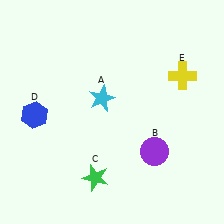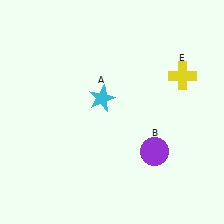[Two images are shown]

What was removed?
The blue hexagon (D), the green star (C) were removed in Image 2.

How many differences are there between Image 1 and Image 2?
There are 2 differences between the two images.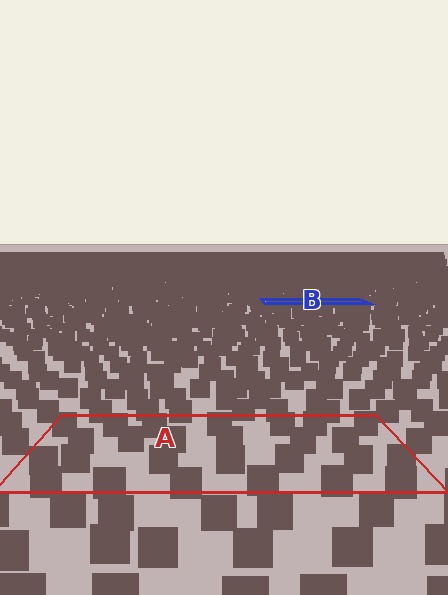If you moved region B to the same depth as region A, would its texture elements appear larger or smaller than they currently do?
They would appear larger. At a closer depth, the same texture elements are projected at a bigger on-screen size.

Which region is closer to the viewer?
Region A is closer. The texture elements there are larger and more spread out.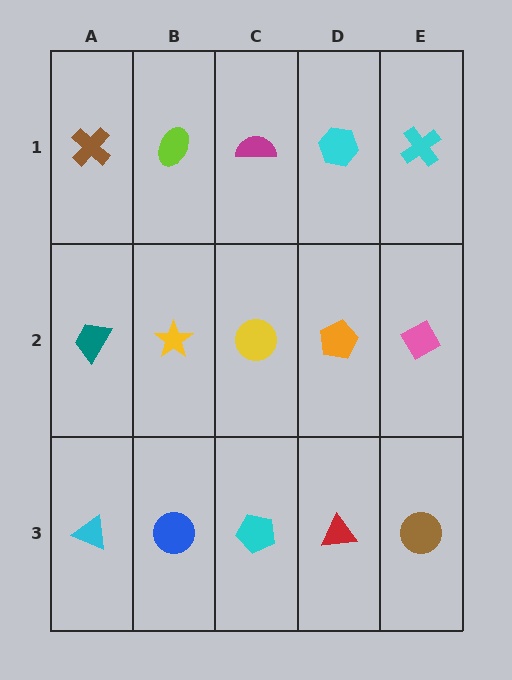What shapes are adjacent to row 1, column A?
A teal trapezoid (row 2, column A), a lime ellipse (row 1, column B).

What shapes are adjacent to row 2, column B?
A lime ellipse (row 1, column B), a blue circle (row 3, column B), a teal trapezoid (row 2, column A), a yellow circle (row 2, column C).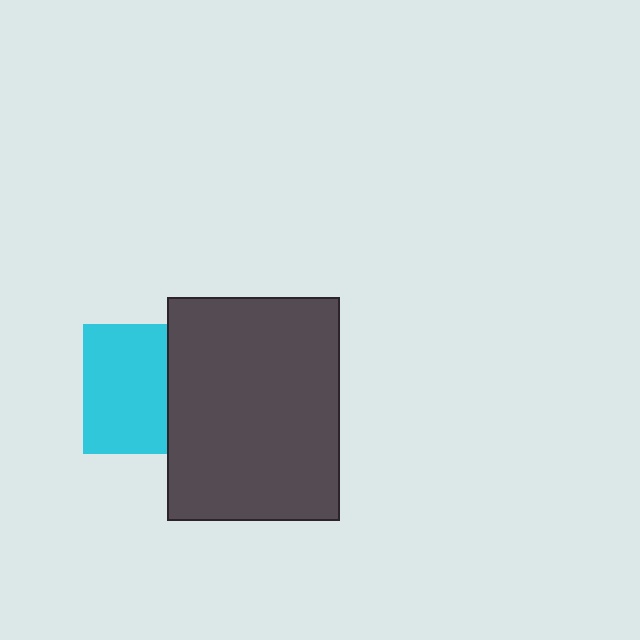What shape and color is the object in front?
The object in front is a dark gray rectangle.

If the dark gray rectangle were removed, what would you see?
You would see the complete cyan square.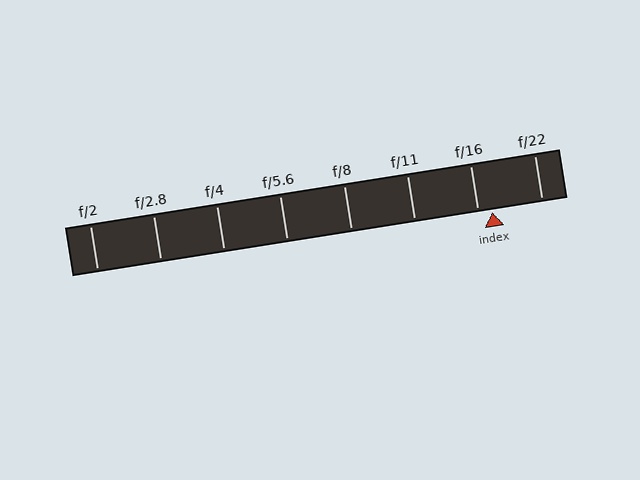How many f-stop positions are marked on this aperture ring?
There are 8 f-stop positions marked.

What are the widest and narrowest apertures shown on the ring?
The widest aperture shown is f/2 and the narrowest is f/22.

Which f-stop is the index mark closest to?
The index mark is closest to f/16.